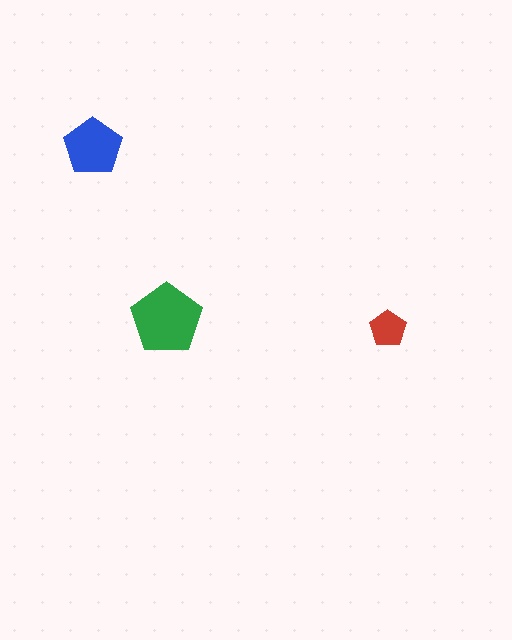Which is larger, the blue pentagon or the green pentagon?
The green one.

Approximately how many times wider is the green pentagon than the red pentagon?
About 2 times wider.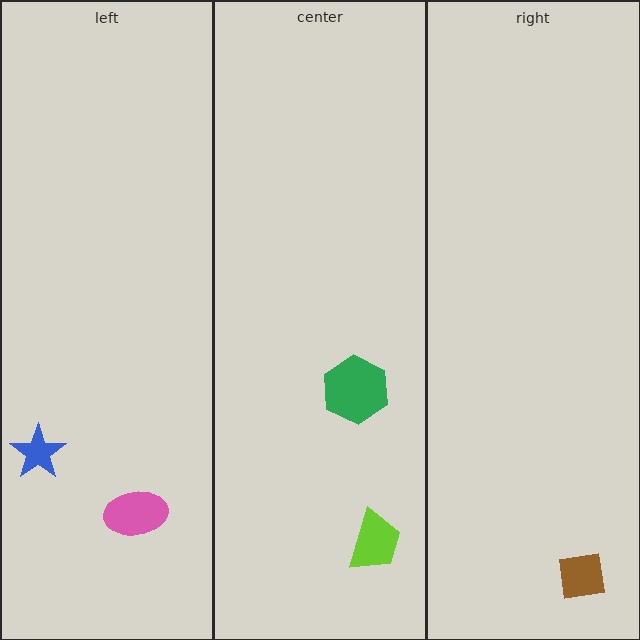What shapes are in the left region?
The pink ellipse, the blue star.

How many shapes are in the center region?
2.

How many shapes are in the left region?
2.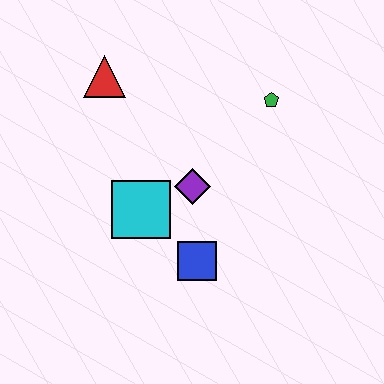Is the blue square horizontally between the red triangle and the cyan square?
No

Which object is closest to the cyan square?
The purple diamond is closest to the cyan square.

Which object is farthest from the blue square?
The red triangle is farthest from the blue square.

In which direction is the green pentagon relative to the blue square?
The green pentagon is above the blue square.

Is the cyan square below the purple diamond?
Yes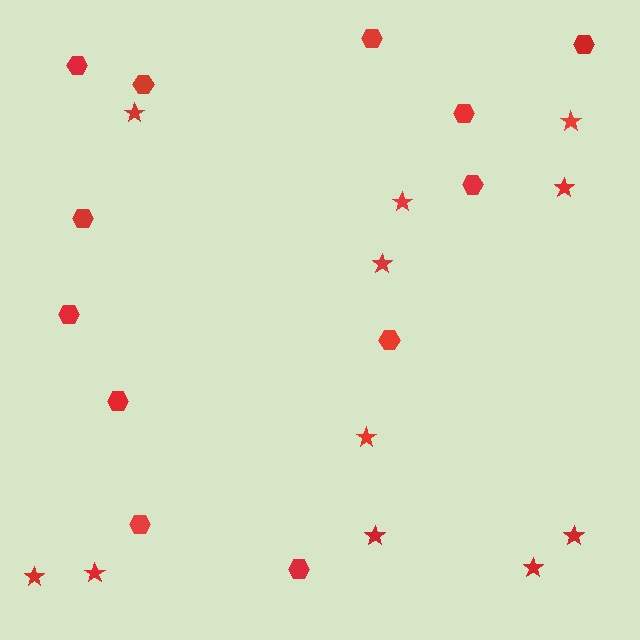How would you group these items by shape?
There are 2 groups: one group of stars (11) and one group of hexagons (12).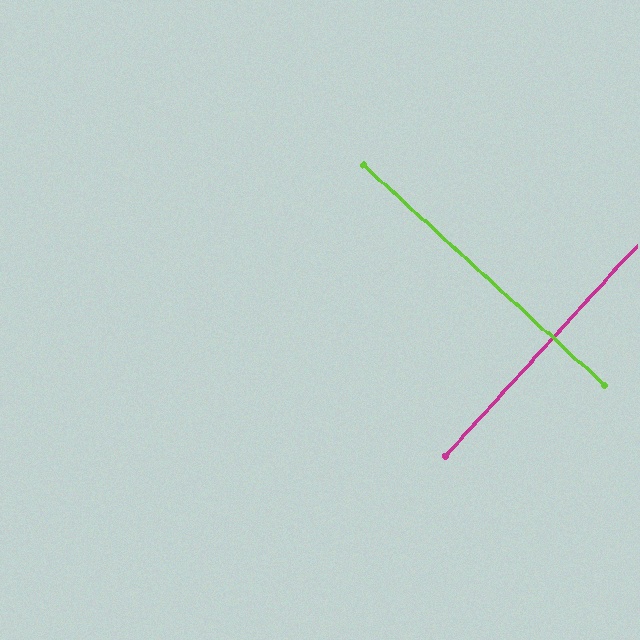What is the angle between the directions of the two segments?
Approximately 90 degrees.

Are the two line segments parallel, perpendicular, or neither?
Perpendicular — they meet at approximately 90°.